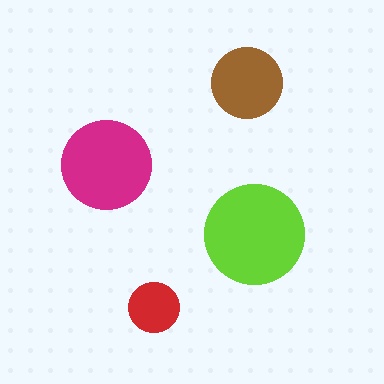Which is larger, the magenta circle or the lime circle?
The lime one.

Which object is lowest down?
The red circle is bottommost.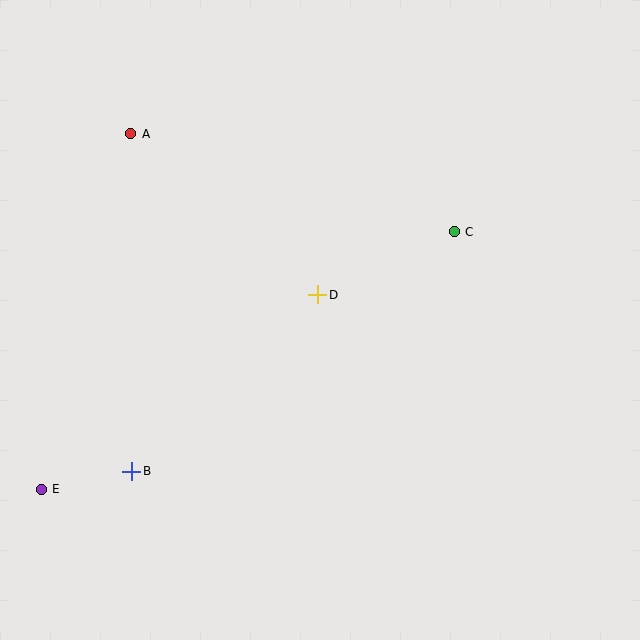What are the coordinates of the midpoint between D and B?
The midpoint between D and B is at (225, 383).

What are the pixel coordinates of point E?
Point E is at (41, 489).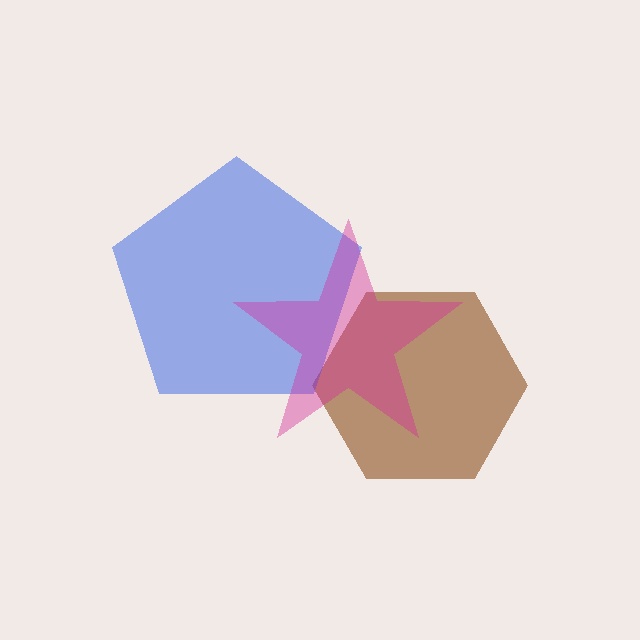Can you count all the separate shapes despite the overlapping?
Yes, there are 3 separate shapes.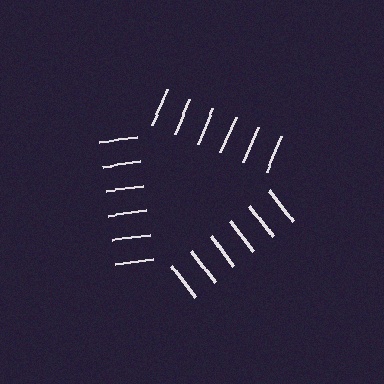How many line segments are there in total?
18 — 6 along each of the 3 edges.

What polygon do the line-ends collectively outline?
An illusory triangle — the line segments terminate on its edges but no continuous stroke is drawn.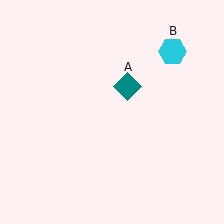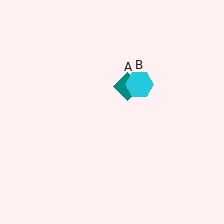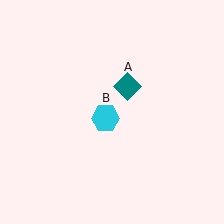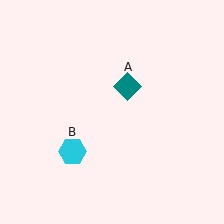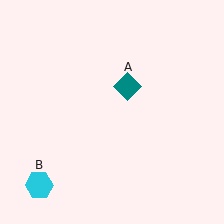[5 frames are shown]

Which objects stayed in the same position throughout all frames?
Teal diamond (object A) remained stationary.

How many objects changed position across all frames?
1 object changed position: cyan hexagon (object B).